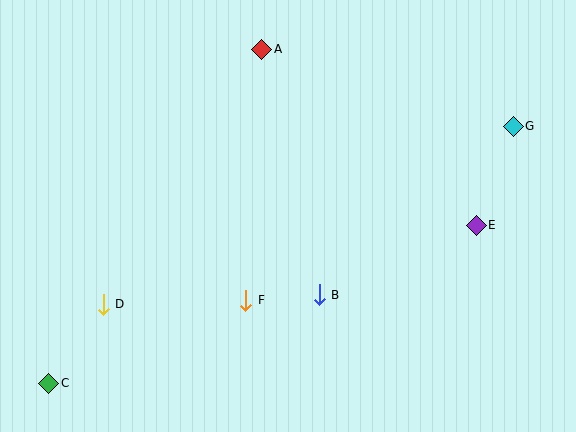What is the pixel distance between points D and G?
The distance between D and G is 447 pixels.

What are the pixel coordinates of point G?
Point G is at (513, 126).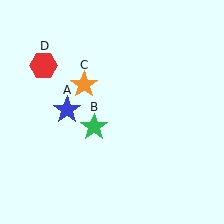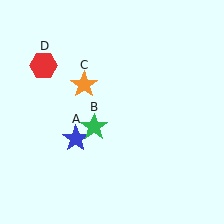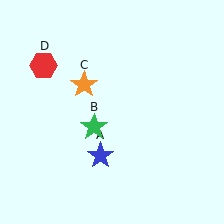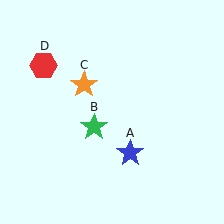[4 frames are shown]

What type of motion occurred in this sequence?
The blue star (object A) rotated counterclockwise around the center of the scene.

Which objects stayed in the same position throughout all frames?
Green star (object B) and orange star (object C) and red hexagon (object D) remained stationary.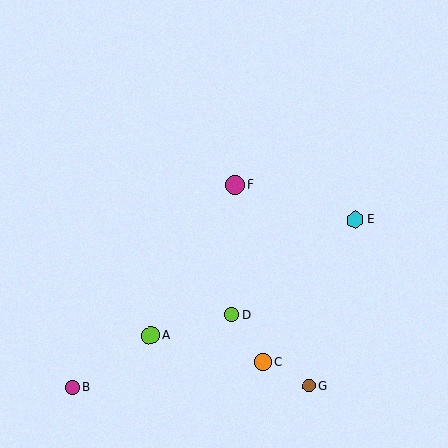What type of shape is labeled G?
Shape G is a brown circle.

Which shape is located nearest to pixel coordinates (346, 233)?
The cyan hexagon (labeled E) at (355, 220) is nearest to that location.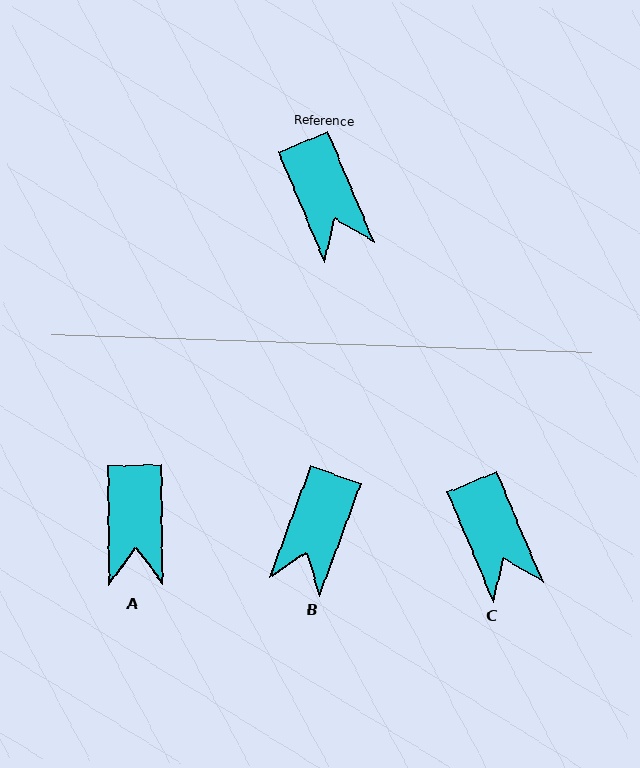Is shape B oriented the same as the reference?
No, it is off by about 43 degrees.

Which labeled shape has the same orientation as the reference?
C.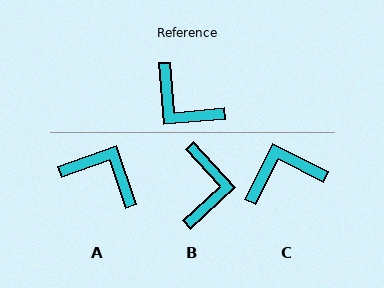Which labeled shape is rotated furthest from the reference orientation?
A, about 166 degrees away.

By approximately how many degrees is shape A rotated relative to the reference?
Approximately 166 degrees clockwise.